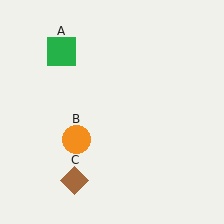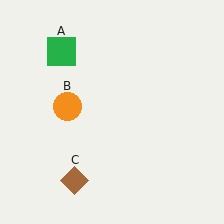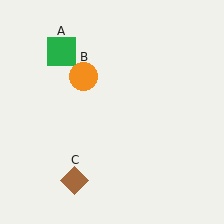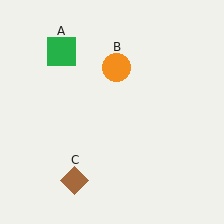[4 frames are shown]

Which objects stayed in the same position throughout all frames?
Green square (object A) and brown diamond (object C) remained stationary.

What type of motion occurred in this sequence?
The orange circle (object B) rotated clockwise around the center of the scene.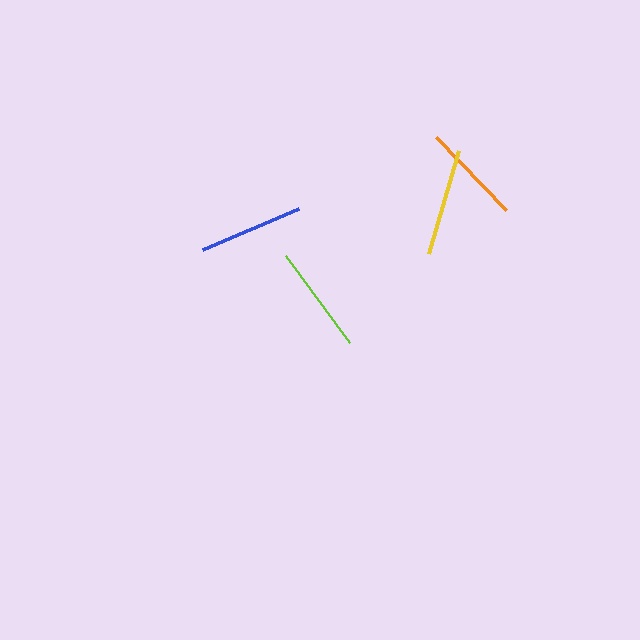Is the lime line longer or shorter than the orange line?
The lime line is longer than the orange line.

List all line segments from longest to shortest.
From longest to shortest: lime, yellow, blue, orange.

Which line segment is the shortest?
The orange line is the shortest at approximately 101 pixels.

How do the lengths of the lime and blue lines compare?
The lime and blue lines are approximately the same length.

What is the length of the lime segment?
The lime segment is approximately 108 pixels long.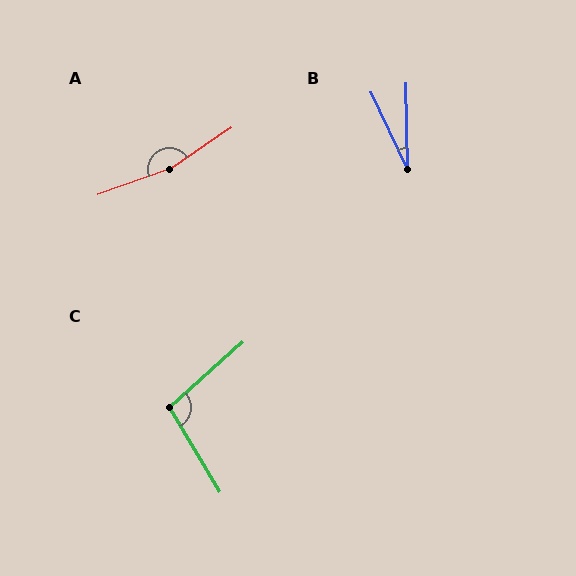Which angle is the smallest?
B, at approximately 24 degrees.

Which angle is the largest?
A, at approximately 165 degrees.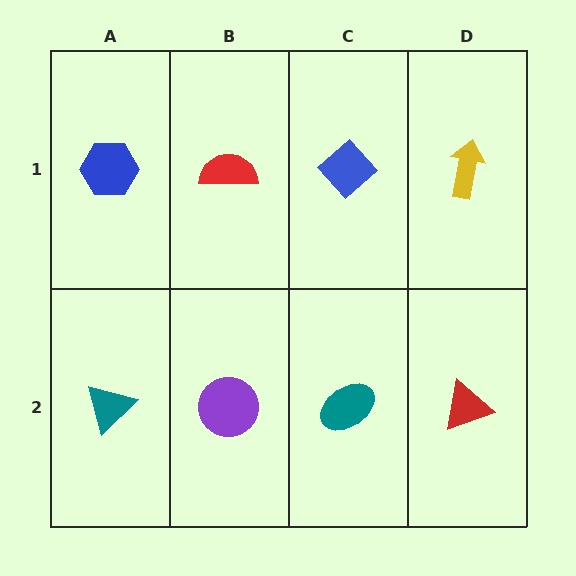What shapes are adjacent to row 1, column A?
A teal triangle (row 2, column A), a red semicircle (row 1, column B).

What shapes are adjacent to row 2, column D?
A yellow arrow (row 1, column D), a teal ellipse (row 2, column C).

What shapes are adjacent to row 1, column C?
A teal ellipse (row 2, column C), a red semicircle (row 1, column B), a yellow arrow (row 1, column D).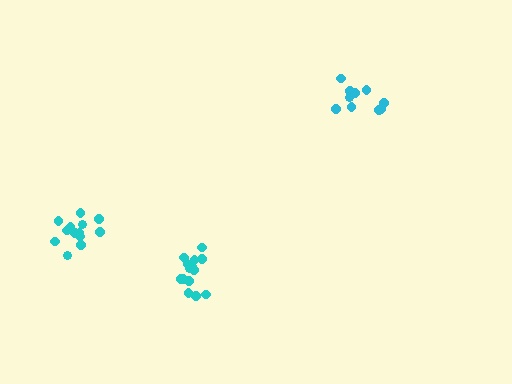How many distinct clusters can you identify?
There are 3 distinct clusters.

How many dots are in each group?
Group 1: 14 dots, Group 2: 13 dots, Group 3: 11 dots (38 total).